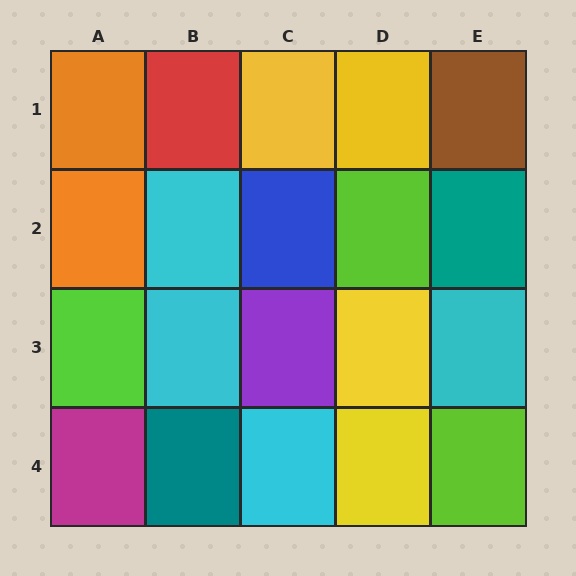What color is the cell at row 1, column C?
Yellow.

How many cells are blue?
1 cell is blue.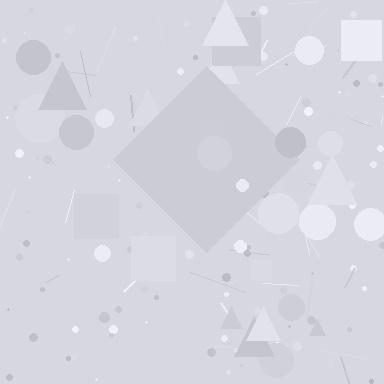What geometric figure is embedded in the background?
A diamond is embedded in the background.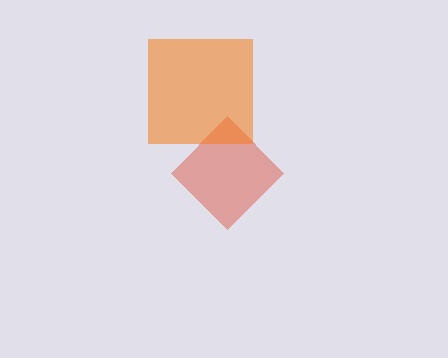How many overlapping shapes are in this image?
There are 2 overlapping shapes in the image.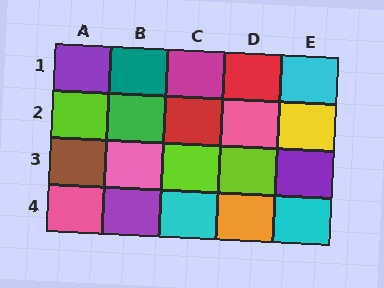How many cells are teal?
1 cell is teal.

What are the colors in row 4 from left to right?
Pink, purple, cyan, orange, cyan.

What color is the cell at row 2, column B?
Green.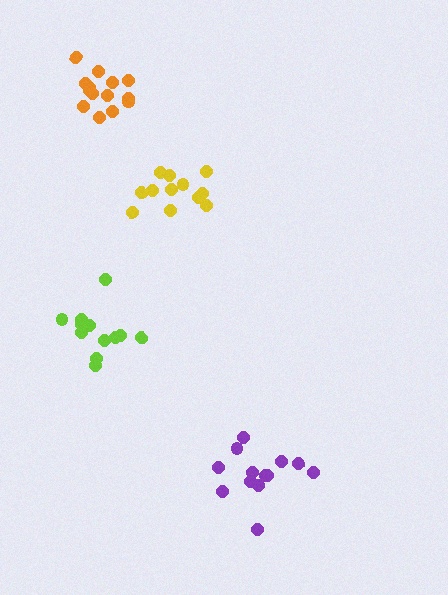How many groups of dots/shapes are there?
There are 4 groups.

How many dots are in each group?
Group 1: 12 dots, Group 2: 13 dots, Group 3: 14 dots, Group 4: 12 dots (51 total).